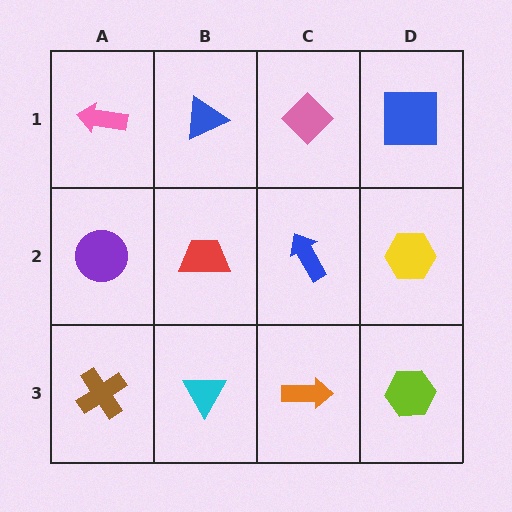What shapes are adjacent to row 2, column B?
A blue triangle (row 1, column B), a cyan triangle (row 3, column B), a purple circle (row 2, column A), a blue arrow (row 2, column C).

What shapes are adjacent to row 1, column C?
A blue arrow (row 2, column C), a blue triangle (row 1, column B), a blue square (row 1, column D).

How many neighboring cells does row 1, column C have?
3.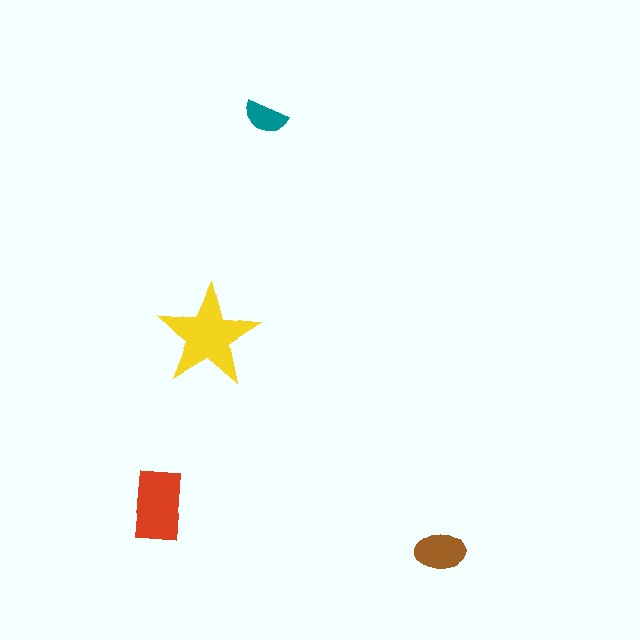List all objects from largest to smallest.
The yellow star, the red rectangle, the brown ellipse, the teal semicircle.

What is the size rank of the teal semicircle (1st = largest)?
4th.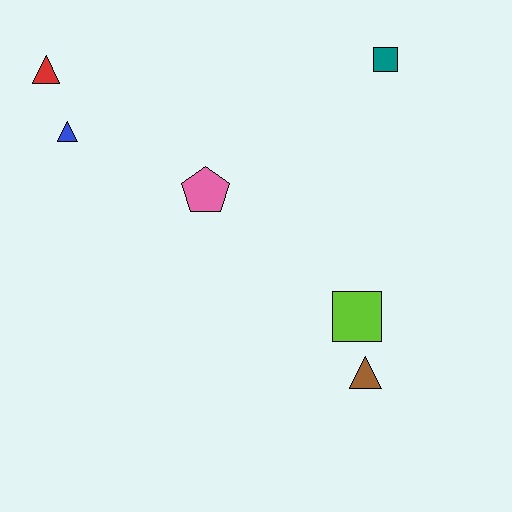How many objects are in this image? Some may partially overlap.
There are 6 objects.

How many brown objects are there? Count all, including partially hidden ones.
There is 1 brown object.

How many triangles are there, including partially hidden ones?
There are 3 triangles.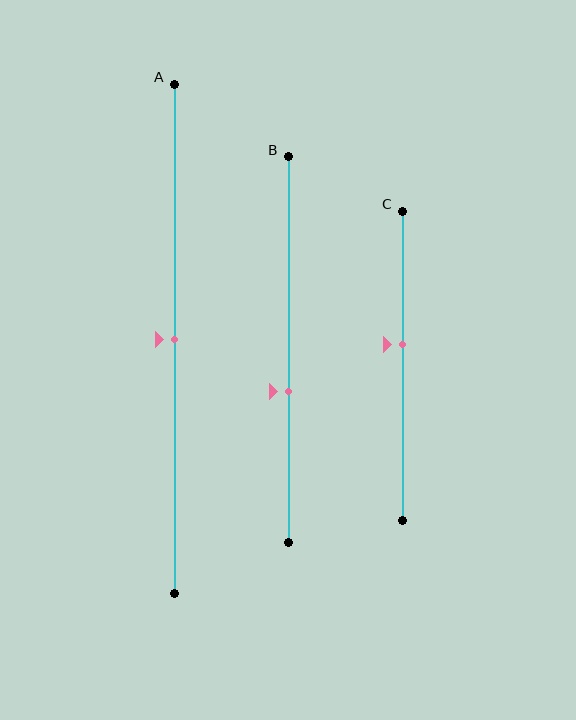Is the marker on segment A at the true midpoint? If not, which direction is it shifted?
Yes, the marker on segment A is at the true midpoint.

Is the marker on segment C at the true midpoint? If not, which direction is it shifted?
No, the marker on segment C is shifted upward by about 7% of the segment length.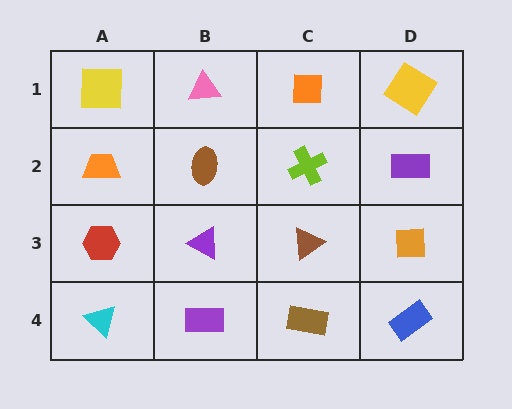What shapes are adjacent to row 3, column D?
A purple rectangle (row 2, column D), a blue rectangle (row 4, column D), a brown triangle (row 3, column C).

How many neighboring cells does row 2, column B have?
4.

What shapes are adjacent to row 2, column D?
A yellow diamond (row 1, column D), an orange square (row 3, column D), a lime cross (row 2, column C).